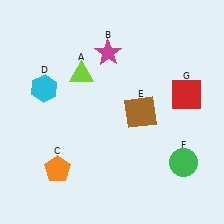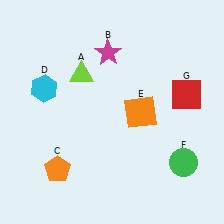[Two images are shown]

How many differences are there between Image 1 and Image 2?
There is 1 difference between the two images.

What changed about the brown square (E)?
In Image 1, E is brown. In Image 2, it changed to orange.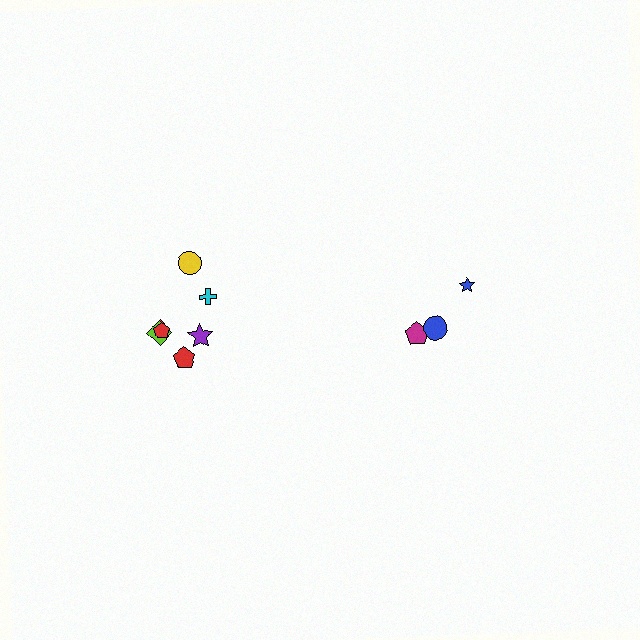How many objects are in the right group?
There are 3 objects.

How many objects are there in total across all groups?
There are 10 objects.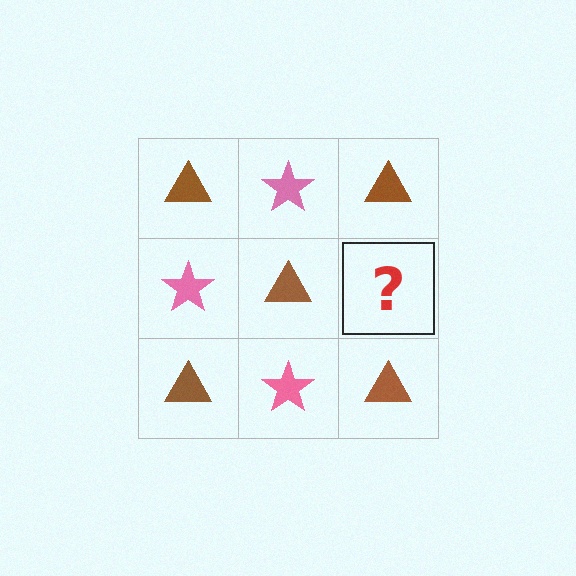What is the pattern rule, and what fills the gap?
The rule is that it alternates brown triangle and pink star in a checkerboard pattern. The gap should be filled with a pink star.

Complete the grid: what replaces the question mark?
The question mark should be replaced with a pink star.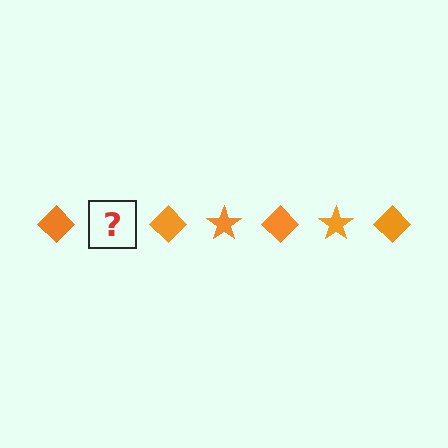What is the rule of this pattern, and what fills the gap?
The rule is that the pattern cycles through diamond, star shapes in orange. The gap should be filled with an orange star.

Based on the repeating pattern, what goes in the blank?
The blank should be an orange star.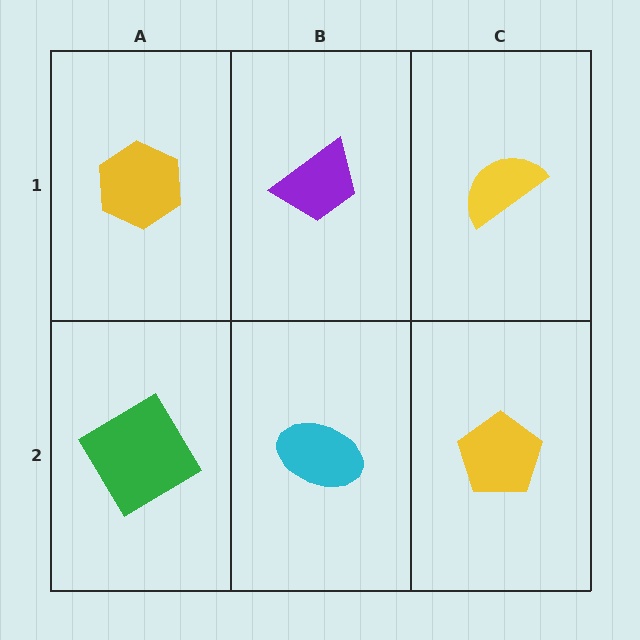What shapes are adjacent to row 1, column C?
A yellow pentagon (row 2, column C), a purple trapezoid (row 1, column B).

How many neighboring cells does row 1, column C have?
2.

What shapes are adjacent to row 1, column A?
A green diamond (row 2, column A), a purple trapezoid (row 1, column B).